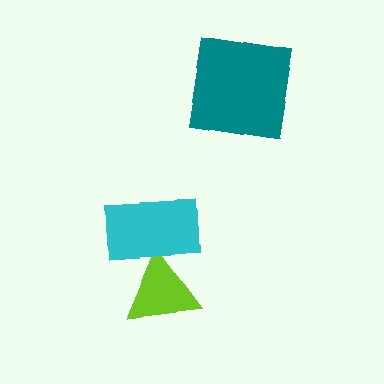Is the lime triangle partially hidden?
Yes, it is partially covered by another shape.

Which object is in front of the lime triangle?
The cyan rectangle is in front of the lime triangle.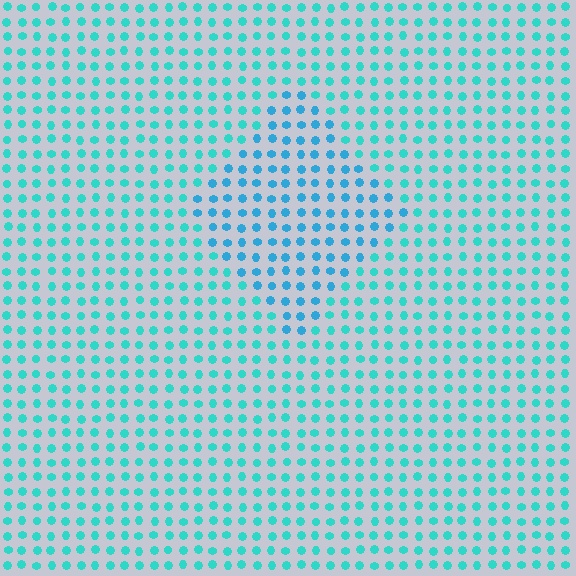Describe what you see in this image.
The image is filled with small cyan elements in a uniform arrangement. A diamond-shaped region is visible where the elements are tinted to a slightly different hue, forming a subtle color boundary.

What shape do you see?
I see a diamond.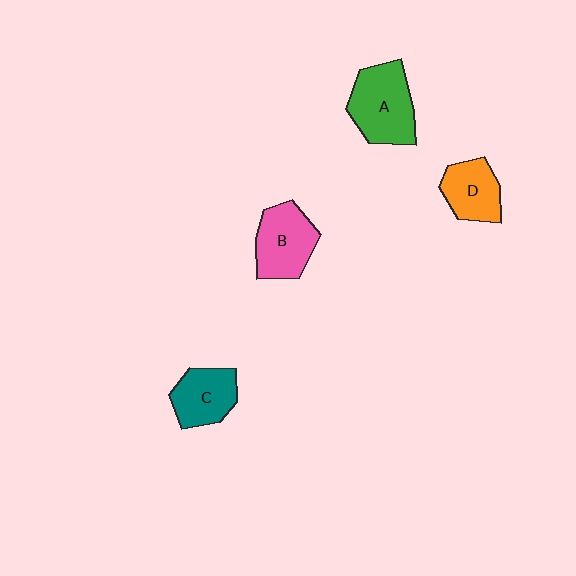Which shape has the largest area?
Shape A (green).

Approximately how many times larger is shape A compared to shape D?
Approximately 1.4 times.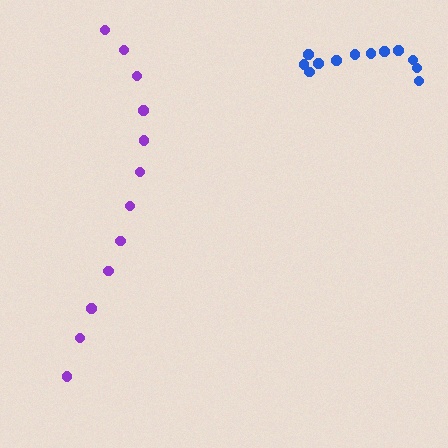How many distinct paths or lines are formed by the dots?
There are 2 distinct paths.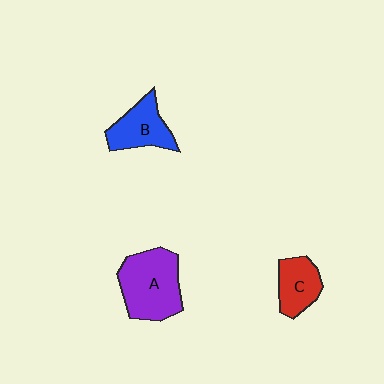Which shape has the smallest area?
Shape C (red).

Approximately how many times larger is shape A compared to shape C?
Approximately 1.8 times.